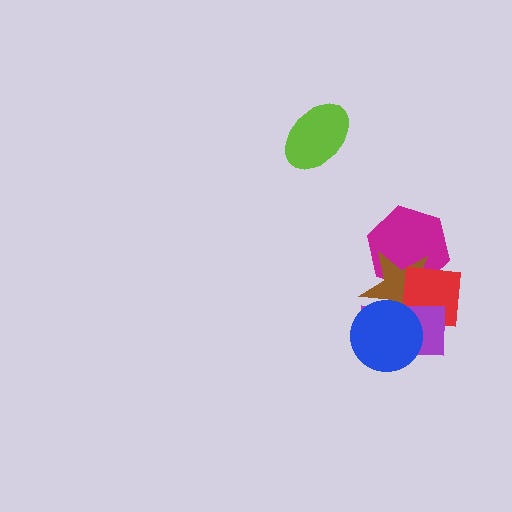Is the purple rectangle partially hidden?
Yes, it is partially covered by another shape.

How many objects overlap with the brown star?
4 objects overlap with the brown star.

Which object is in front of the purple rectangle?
The blue circle is in front of the purple rectangle.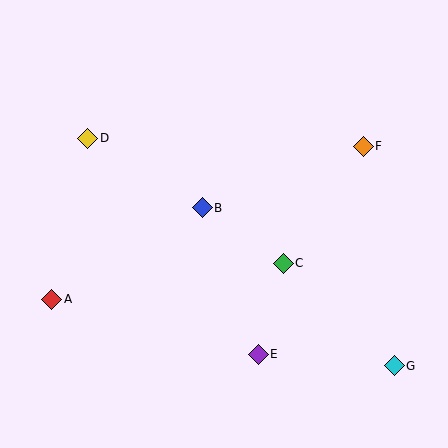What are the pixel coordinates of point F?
Point F is at (363, 146).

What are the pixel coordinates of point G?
Point G is at (394, 366).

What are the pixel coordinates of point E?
Point E is at (258, 354).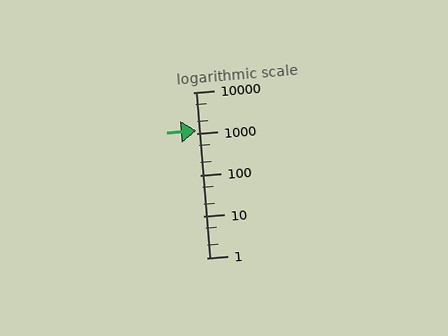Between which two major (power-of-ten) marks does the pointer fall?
The pointer is between 1000 and 10000.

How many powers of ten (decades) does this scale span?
The scale spans 4 decades, from 1 to 10000.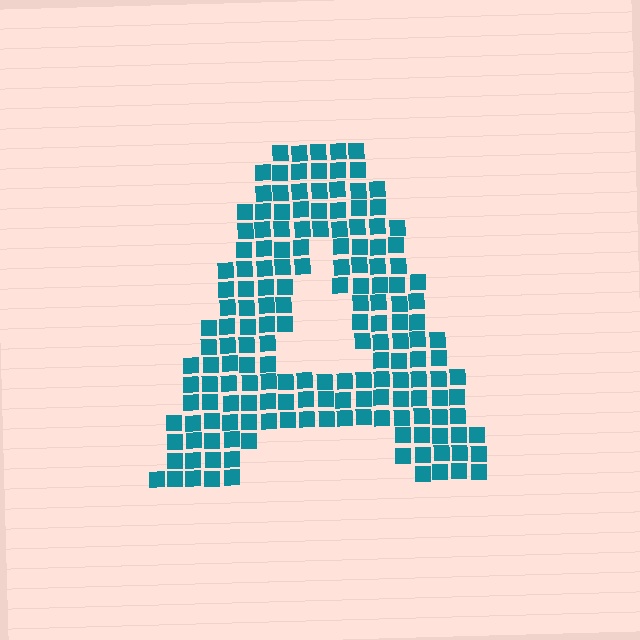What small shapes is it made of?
It is made of small squares.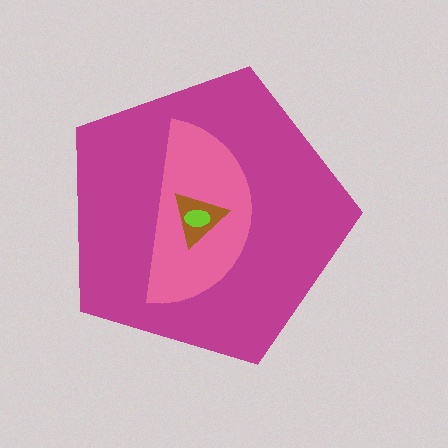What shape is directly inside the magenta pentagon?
The pink semicircle.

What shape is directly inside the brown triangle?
The lime ellipse.